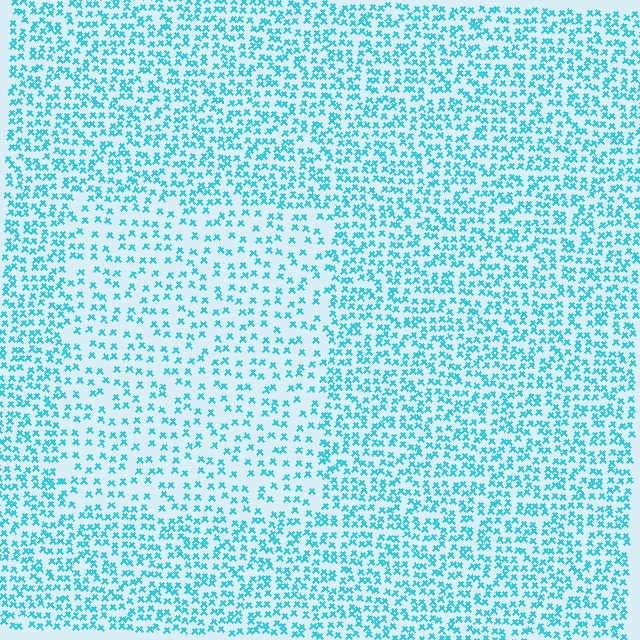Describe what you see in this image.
The image contains small cyan elements arranged at two different densities. A rectangle-shaped region is visible where the elements are less densely packed than the surrounding area.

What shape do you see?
I see a rectangle.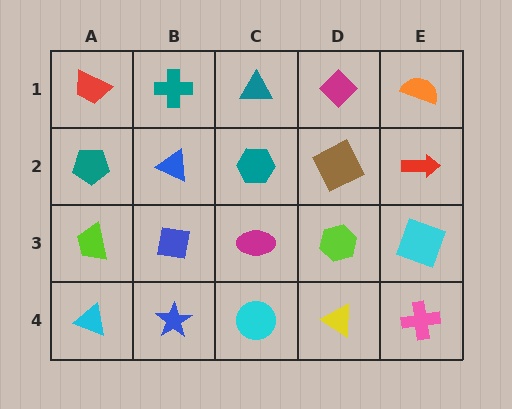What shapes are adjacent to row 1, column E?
A red arrow (row 2, column E), a magenta diamond (row 1, column D).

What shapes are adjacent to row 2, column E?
An orange semicircle (row 1, column E), a cyan square (row 3, column E), a brown square (row 2, column D).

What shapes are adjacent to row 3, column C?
A teal hexagon (row 2, column C), a cyan circle (row 4, column C), a blue square (row 3, column B), a lime hexagon (row 3, column D).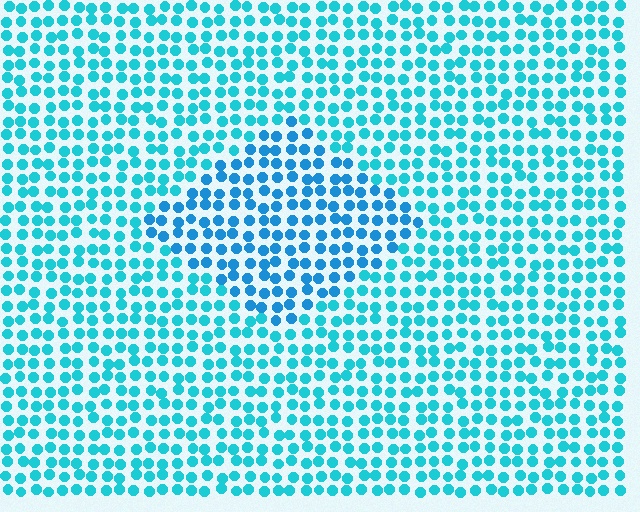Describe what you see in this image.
The image is filled with small cyan elements in a uniform arrangement. A diamond-shaped region is visible where the elements are tinted to a slightly different hue, forming a subtle color boundary.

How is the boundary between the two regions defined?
The boundary is defined purely by a slight shift in hue (about 20 degrees). Spacing, size, and orientation are identical on both sides.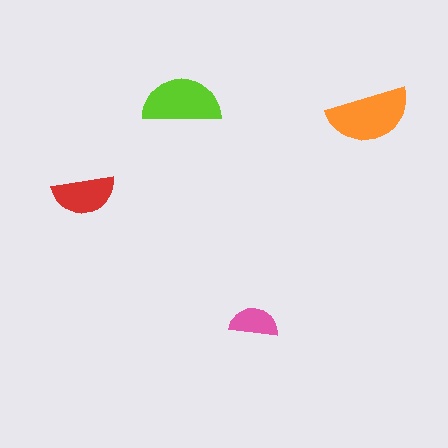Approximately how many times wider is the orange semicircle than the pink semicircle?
About 1.5 times wider.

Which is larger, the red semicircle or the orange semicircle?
The orange one.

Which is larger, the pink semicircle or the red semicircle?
The red one.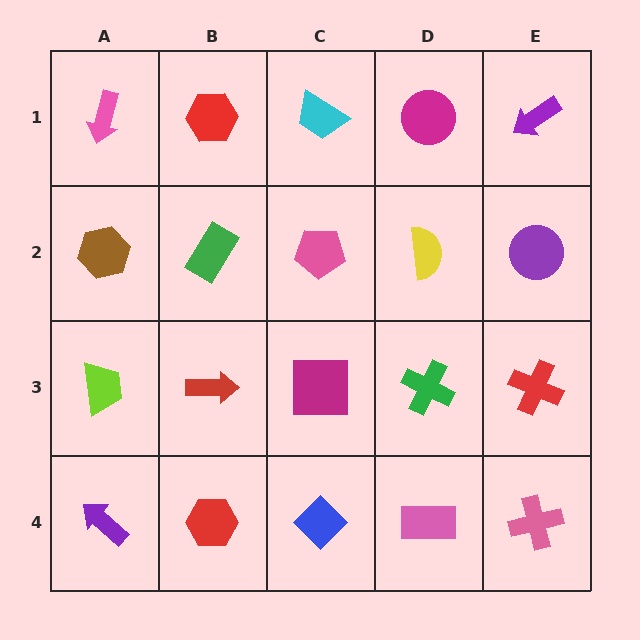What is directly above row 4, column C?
A magenta square.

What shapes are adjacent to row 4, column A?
A lime trapezoid (row 3, column A), a red hexagon (row 4, column B).